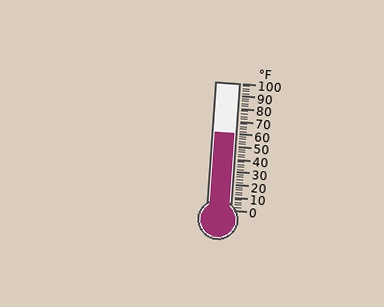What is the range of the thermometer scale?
The thermometer scale ranges from 0°F to 100°F.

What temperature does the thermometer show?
The thermometer shows approximately 60°F.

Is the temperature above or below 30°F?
The temperature is above 30°F.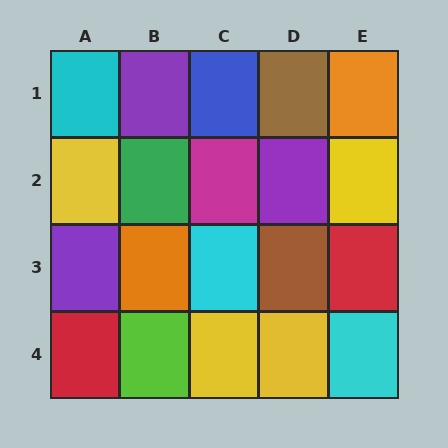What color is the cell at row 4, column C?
Yellow.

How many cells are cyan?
3 cells are cyan.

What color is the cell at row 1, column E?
Orange.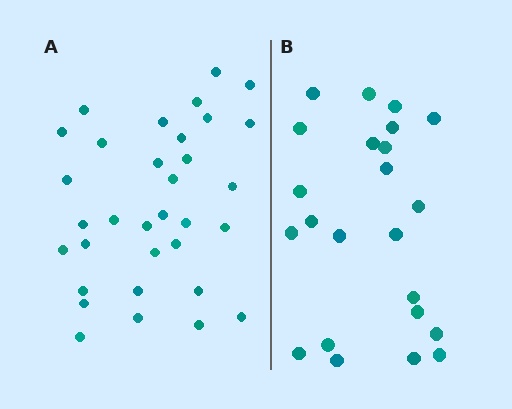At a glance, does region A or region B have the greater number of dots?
Region A (the left region) has more dots.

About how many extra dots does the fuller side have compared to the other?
Region A has roughly 10 or so more dots than region B.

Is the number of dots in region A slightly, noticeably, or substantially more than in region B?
Region A has noticeably more, but not dramatically so. The ratio is roughly 1.4 to 1.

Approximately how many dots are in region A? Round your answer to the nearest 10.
About 30 dots. (The exact count is 33, which rounds to 30.)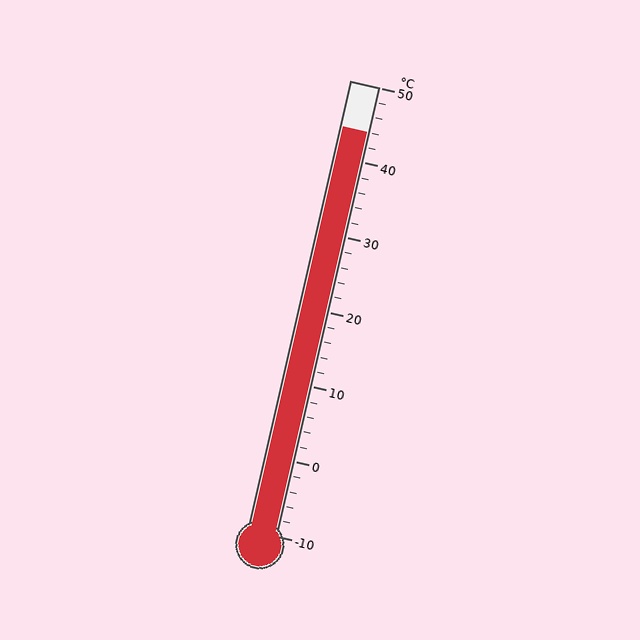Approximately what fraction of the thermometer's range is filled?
The thermometer is filled to approximately 90% of its range.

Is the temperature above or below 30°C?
The temperature is above 30°C.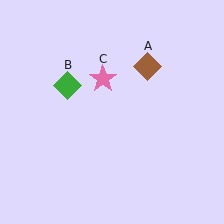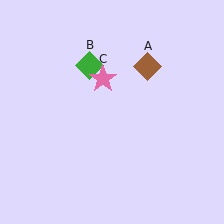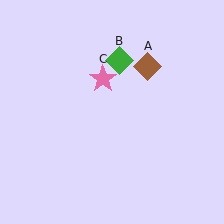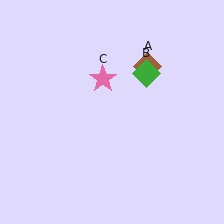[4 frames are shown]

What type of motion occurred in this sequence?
The green diamond (object B) rotated clockwise around the center of the scene.